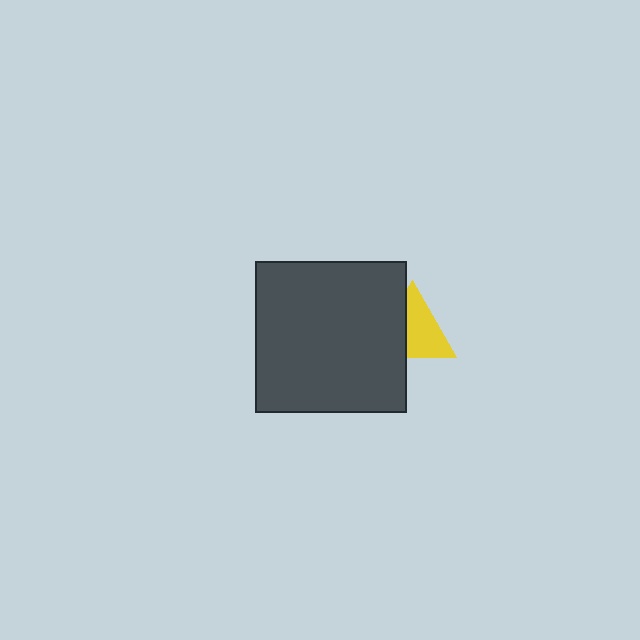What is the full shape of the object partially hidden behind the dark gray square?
The partially hidden object is a yellow triangle.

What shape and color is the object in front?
The object in front is a dark gray square.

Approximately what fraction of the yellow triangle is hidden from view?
Roughly 40% of the yellow triangle is hidden behind the dark gray square.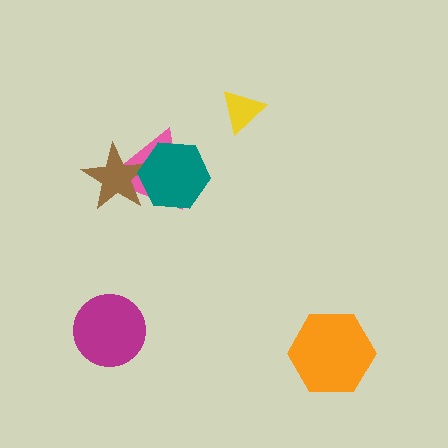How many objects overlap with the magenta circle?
0 objects overlap with the magenta circle.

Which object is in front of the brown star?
The teal hexagon is in front of the brown star.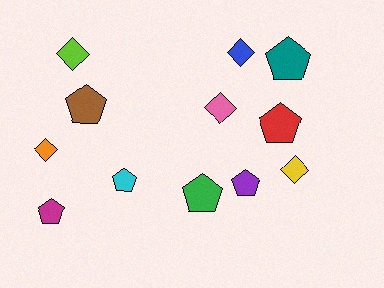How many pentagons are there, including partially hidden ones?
There are 7 pentagons.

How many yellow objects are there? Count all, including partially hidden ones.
There is 1 yellow object.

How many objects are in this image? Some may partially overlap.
There are 12 objects.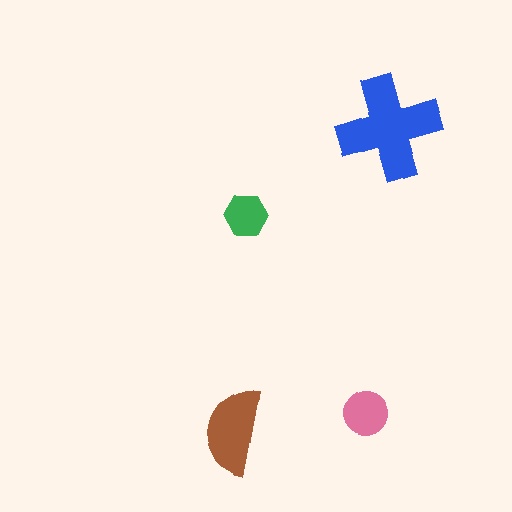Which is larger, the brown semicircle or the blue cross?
The blue cross.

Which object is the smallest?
The green hexagon.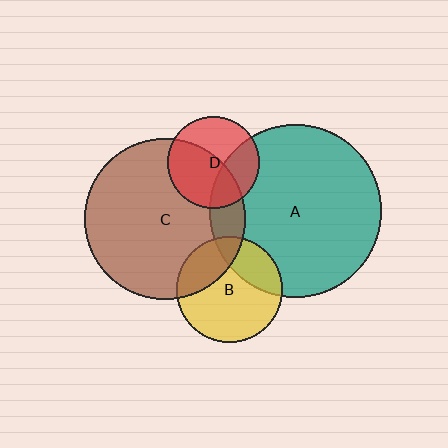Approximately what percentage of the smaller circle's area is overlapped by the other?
Approximately 25%.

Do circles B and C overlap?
Yes.